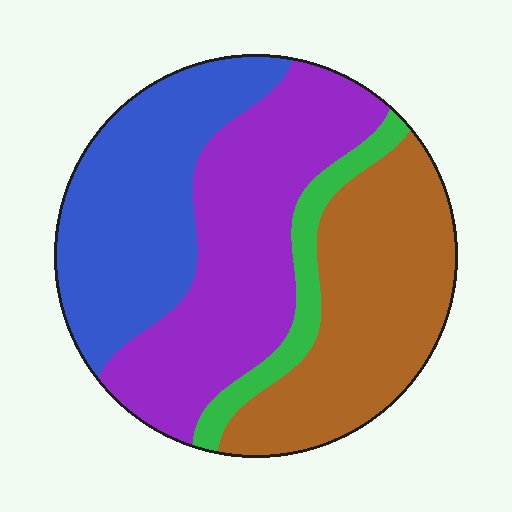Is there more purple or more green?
Purple.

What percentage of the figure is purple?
Purple takes up about one third (1/3) of the figure.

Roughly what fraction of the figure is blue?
Blue covers about 30% of the figure.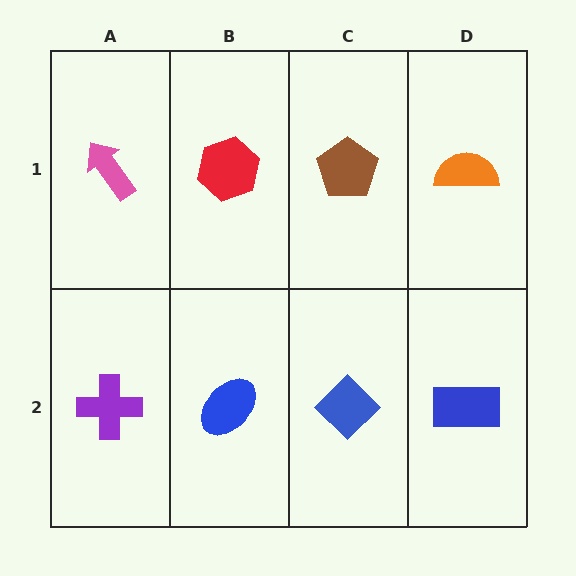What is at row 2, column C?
A blue diamond.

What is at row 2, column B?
A blue ellipse.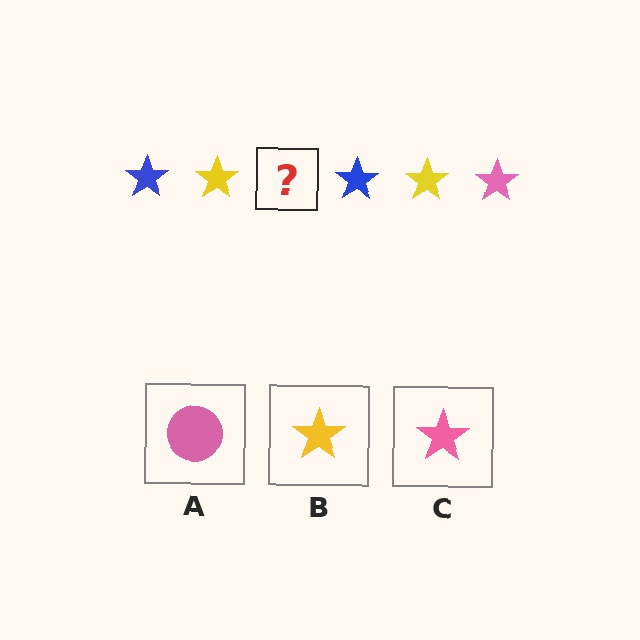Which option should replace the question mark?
Option C.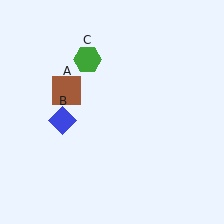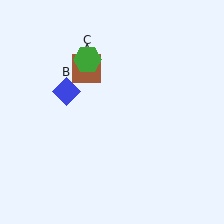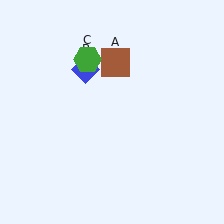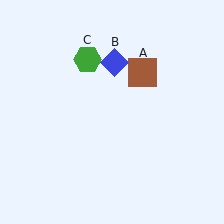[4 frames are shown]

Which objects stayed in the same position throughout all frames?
Green hexagon (object C) remained stationary.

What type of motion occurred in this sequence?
The brown square (object A), blue diamond (object B) rotated clockwise around the center of the scene.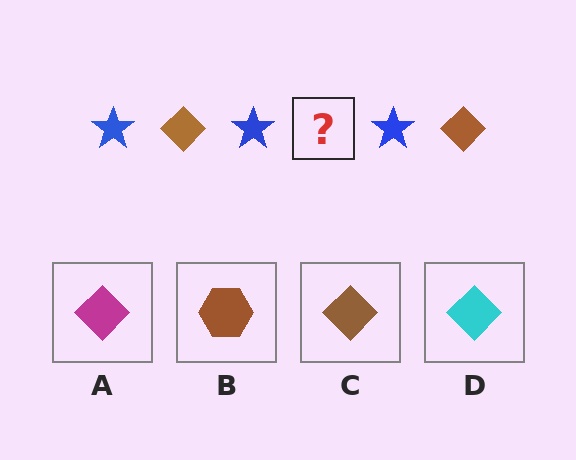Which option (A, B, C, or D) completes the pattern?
C.